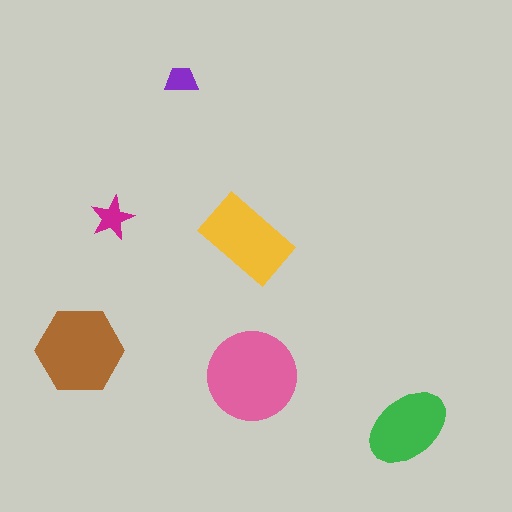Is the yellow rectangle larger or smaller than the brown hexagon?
Smaller.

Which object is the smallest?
The purple trapezoid.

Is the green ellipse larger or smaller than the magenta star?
Larger.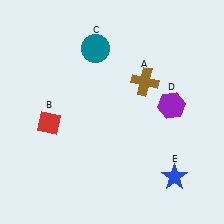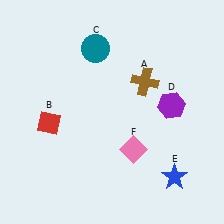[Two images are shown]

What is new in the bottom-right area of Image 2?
A pink diamond (F) was added in the bottom-right area of Image 2.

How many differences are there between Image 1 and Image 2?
There is 1 difference between the two images.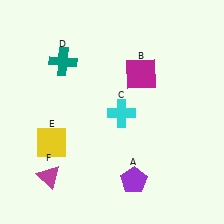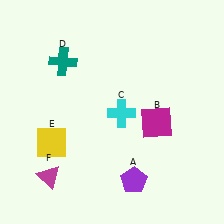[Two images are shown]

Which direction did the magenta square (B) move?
The magenta square (B) moved down.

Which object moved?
The magenta square (B) moved down.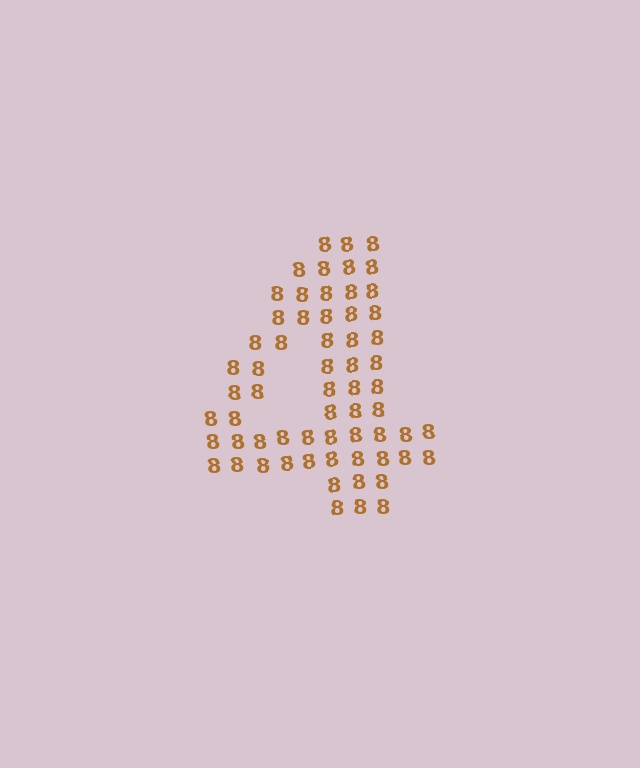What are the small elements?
The small elements are digit 8's.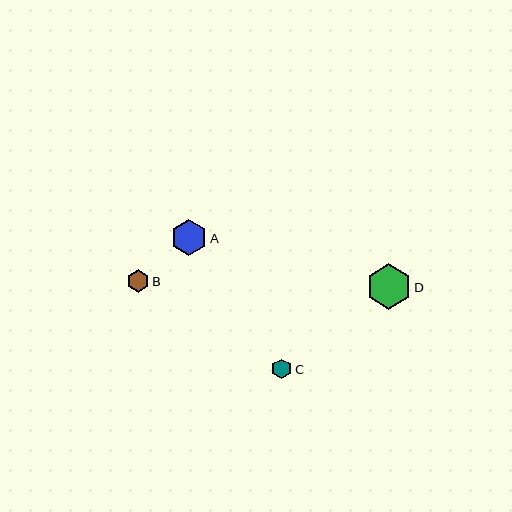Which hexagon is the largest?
Hexagon D is the largest with a size of approximately 45 pixels.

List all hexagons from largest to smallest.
From largest to smallest: D, A, B, C.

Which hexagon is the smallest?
Hexagon C is the smallest with a size of approximately 20 pixels.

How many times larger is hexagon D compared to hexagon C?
Hexagon D is approximately 2.3 times the size of hexagon C.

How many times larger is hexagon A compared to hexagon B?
Hexagon A is approximately 1.6 times the size of hexagon B.